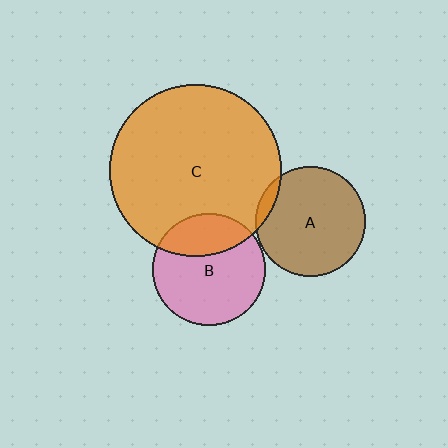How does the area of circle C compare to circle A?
Approximately 2.5 times.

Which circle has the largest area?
Circle C (orange).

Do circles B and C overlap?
Yes.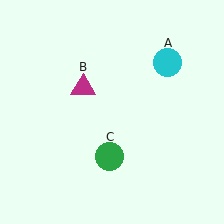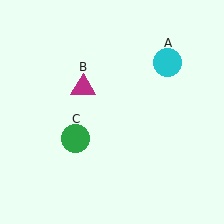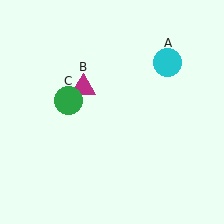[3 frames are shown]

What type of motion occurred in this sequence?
The green circle (object C) rotated clockwise around the center of the scene.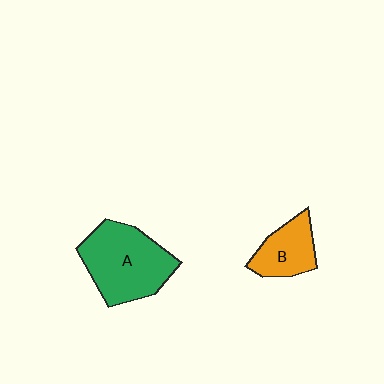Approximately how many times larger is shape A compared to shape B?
Approximately 1.9 times.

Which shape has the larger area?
Shape A (green).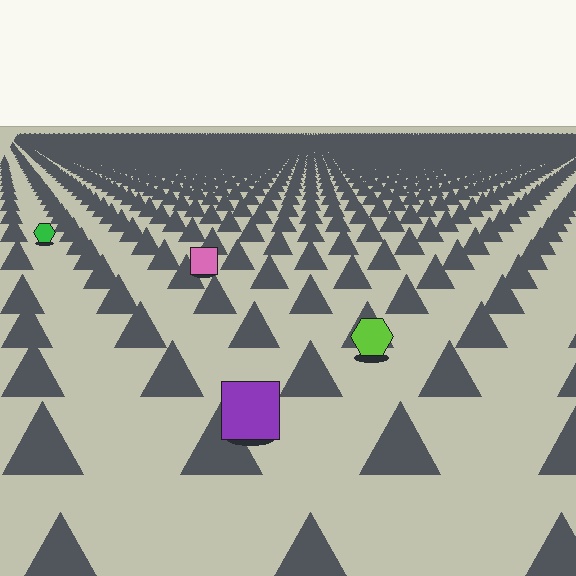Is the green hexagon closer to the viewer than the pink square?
No. The pink square is closer — you can tell from the texture gradient: the ground texture is coarser near it.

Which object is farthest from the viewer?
The green hexagon is farthest from the viewer. It appears smaller and the ground texture around it is denser.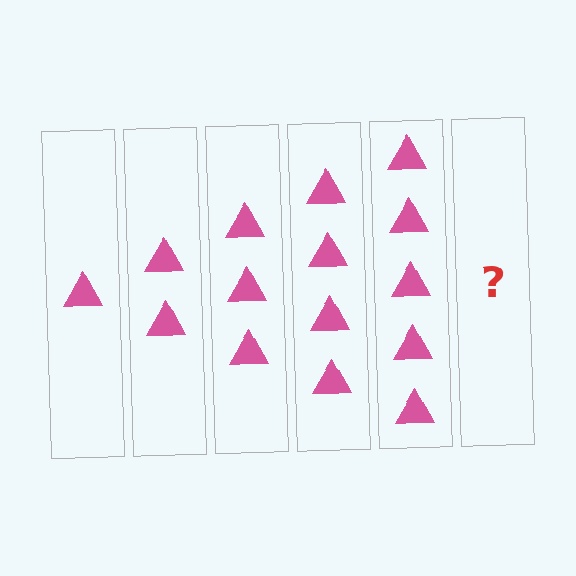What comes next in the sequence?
The next element should be 6 triangles.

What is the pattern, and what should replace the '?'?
The pattern is that each step adds one more triangle. The '?' should be 6 triangles.